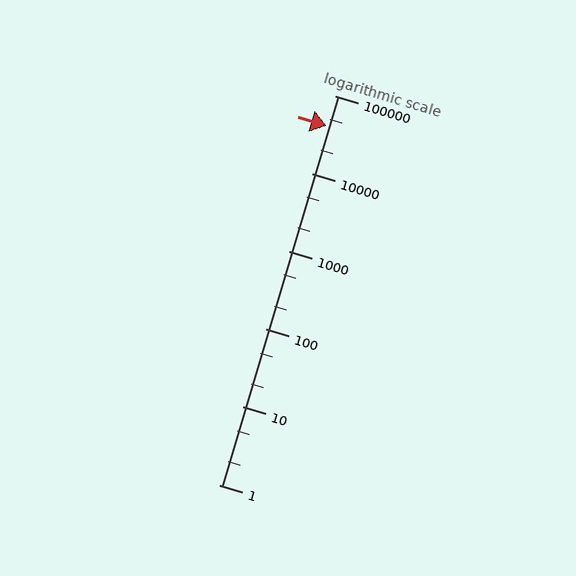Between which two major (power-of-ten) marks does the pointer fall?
The pointer is between 10000 and 100000.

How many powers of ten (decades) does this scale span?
The scale spans 5 decades, from 1 to 100000.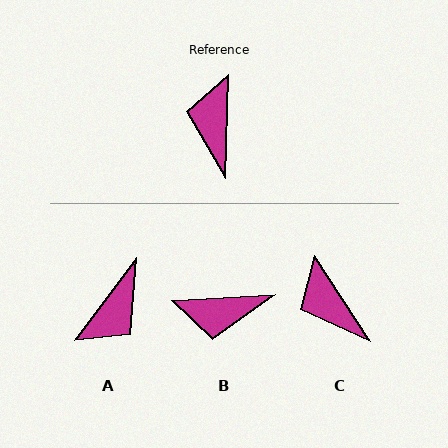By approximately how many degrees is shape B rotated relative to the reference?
Approximately 95 degrees counter-clockwise.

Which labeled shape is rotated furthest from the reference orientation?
A, about 145 degrees away.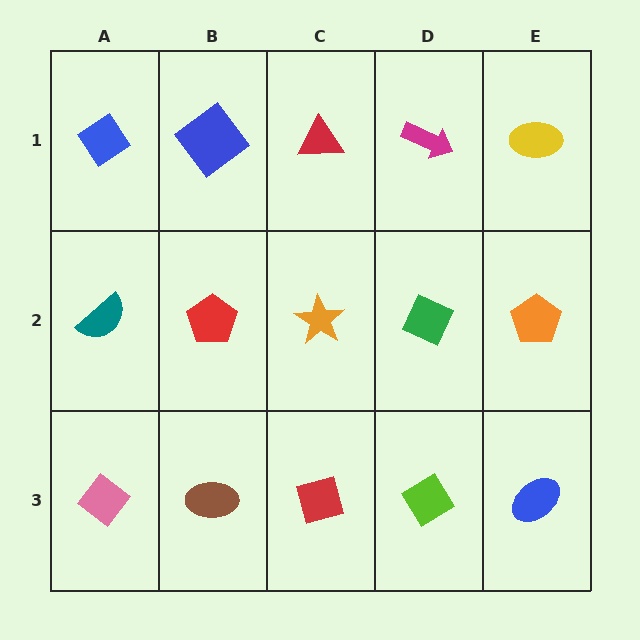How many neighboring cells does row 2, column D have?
4.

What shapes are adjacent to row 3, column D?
A green diamond (row 2, column D), a red diamond (row 3, column C), a blue ellipse (row 3, column E).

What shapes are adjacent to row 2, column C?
A red triangle (row 1, column C), a red diamond (row 3, column C), a red pentagon (row 2, column B), a green diamond (row 2, column D).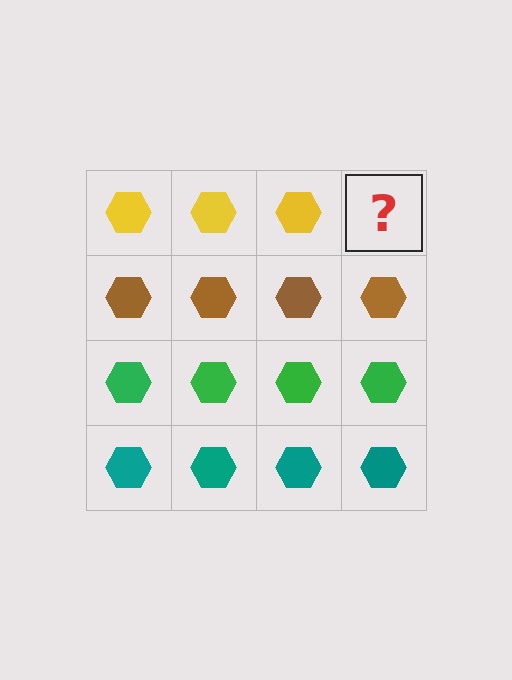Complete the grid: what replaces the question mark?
The question mark should be replaced with a yellow hexagon.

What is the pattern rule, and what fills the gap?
The rule is that each row has a consistent color. The gap should be filled with a yellow hexagon.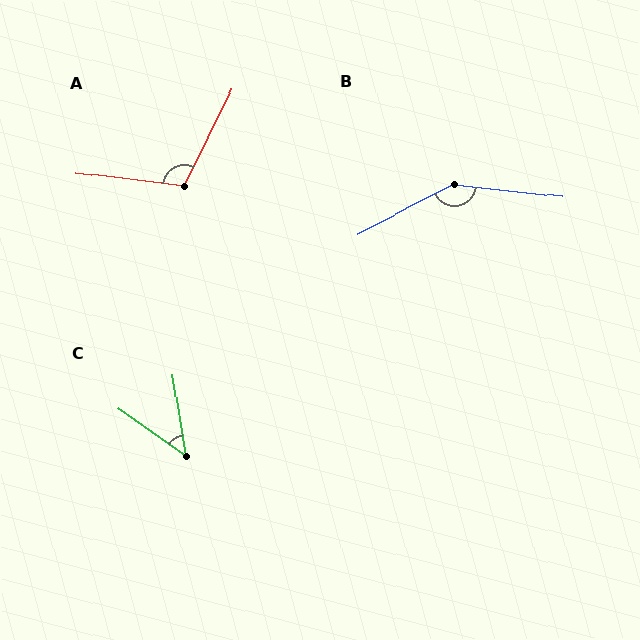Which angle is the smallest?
C, at approximately 46 degrees.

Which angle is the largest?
B, at approximately 147 degrees.